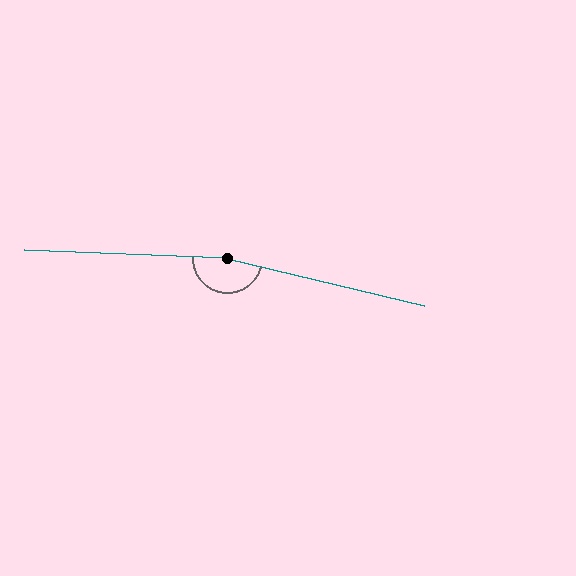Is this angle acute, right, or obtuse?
It is obtuse.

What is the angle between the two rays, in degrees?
Approximately 169 degrees.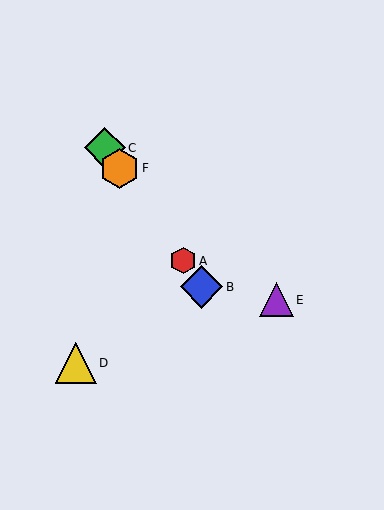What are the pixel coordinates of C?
Object C is at (105, 148).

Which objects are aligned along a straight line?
Objects A, B, C, F are aligned along a straight line.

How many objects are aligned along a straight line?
4 objects (A, B, C, F) are aligned along a straight line.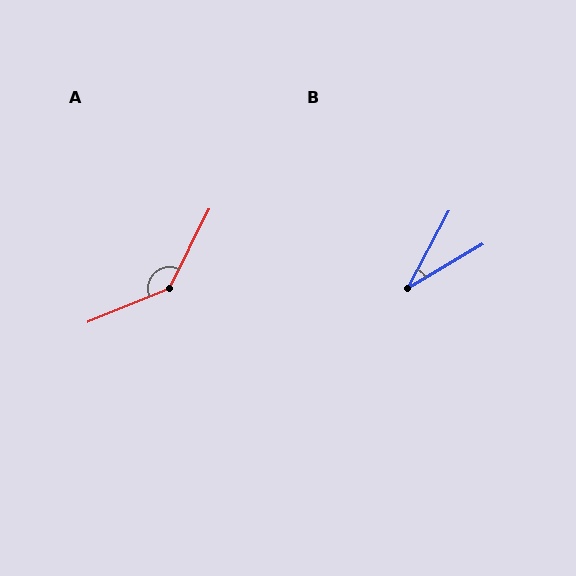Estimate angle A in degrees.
Approximately 139 degrees.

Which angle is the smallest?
B, at approximately 31 degrees.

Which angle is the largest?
A, at approximately 139 degrees.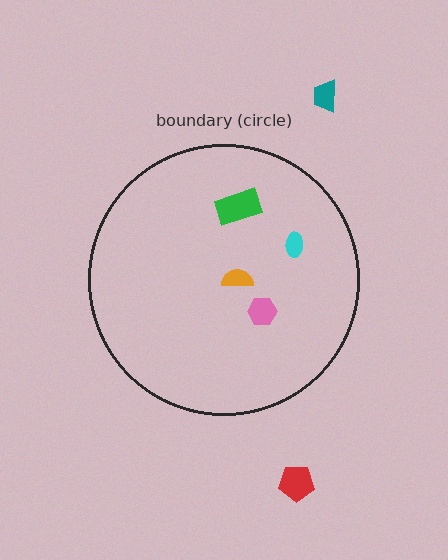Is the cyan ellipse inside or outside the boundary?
Inside.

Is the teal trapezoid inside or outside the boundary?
Outside.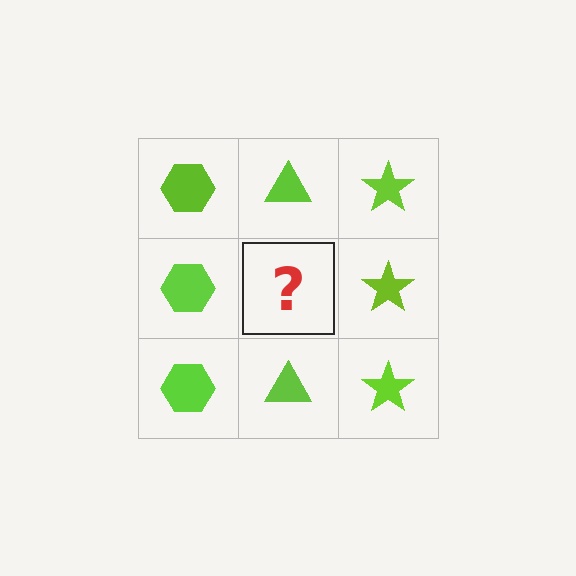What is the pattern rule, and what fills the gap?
The rule is that each column has a consistent shape. The gap should be filled with a lime triangle.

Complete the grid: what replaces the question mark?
The question mark should be replaced with a lime triangle.